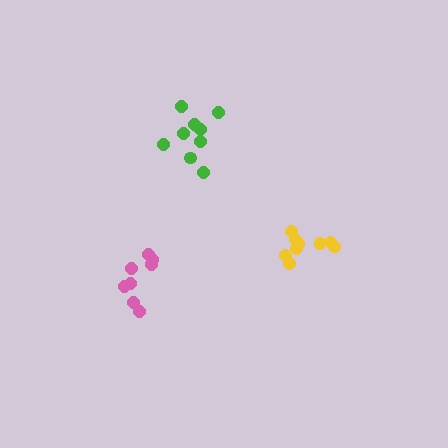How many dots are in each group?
Group 1: 8 dots, Group 2: 9 dots, Group 3: 9 dots (26 total).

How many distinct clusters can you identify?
There are 3 distinct clusters.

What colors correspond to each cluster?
The clusters are colored: pink, yellow, green.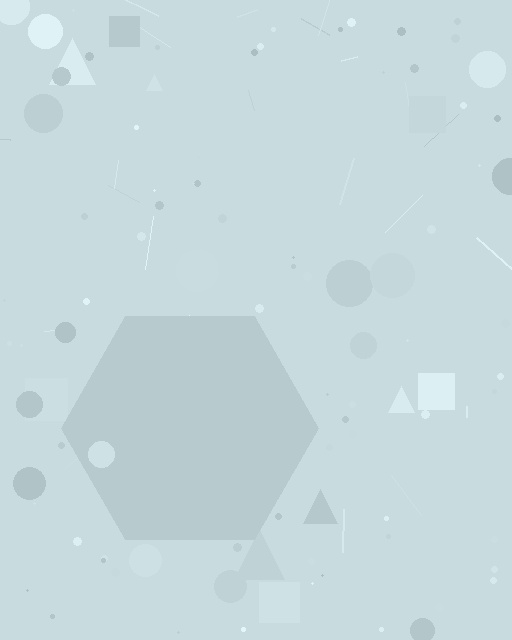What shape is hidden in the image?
A hexagon is hidden in the image.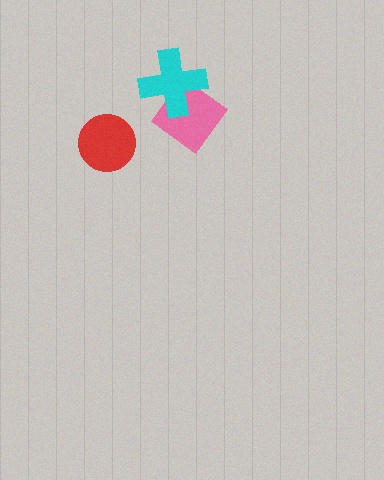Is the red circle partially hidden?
No, no other shape covers it.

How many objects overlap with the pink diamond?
1 object overlaps with the pink diamond.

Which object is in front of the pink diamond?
The cyan cross is in front of the pink diamond.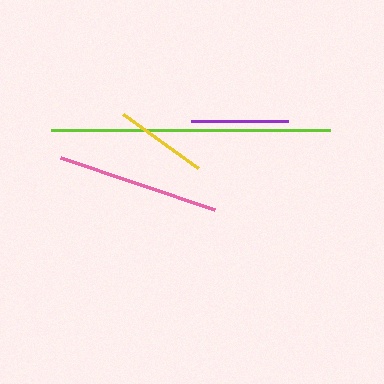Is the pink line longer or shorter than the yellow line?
The pink line is longer than the yellow line.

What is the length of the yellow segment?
The yellow segment is approximately 92 pixels long.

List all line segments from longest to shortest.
From longest to shortest: lime, pink, purple, yellow.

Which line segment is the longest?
The lime line is the longest at approximately 279 pixels.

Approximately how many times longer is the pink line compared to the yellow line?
The pink line is approximately 1.8 times the length of the yellow line.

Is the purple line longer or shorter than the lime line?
The lime line is longer than the purple line.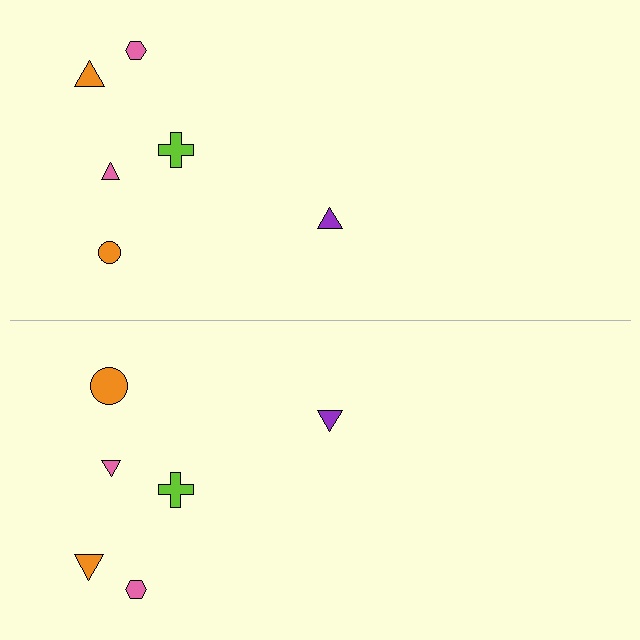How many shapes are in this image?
There are 12 shapes in this image.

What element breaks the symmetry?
The orange circle on the bottom side has a different size than its mirror counterpart.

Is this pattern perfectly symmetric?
No, the pattern is not perfectly symmetric. The orange circle on the bottom side has a different size than its mirror counterpart.